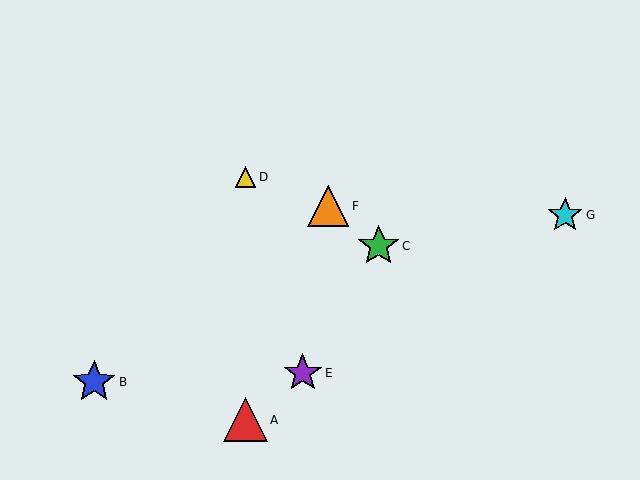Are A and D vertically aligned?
Yes, both are at x≈245.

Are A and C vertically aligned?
No, A is at x≈245 and C is at x≈379.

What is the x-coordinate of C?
Object C is at x≈379.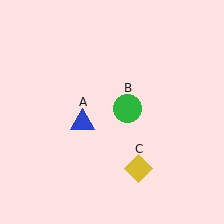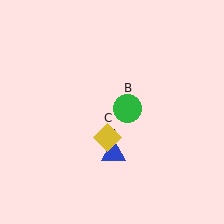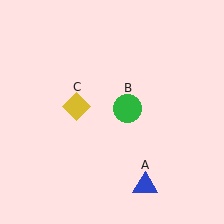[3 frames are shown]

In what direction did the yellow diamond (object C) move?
The yellow diamond (object C) moved up and to the left.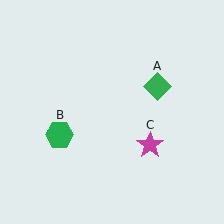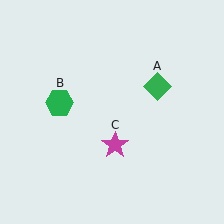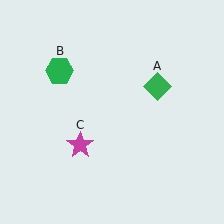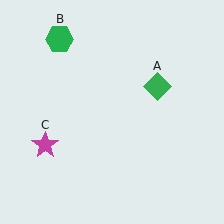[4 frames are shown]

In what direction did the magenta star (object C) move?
The magenta star (object C) moved left.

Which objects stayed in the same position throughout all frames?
Green diamond (object A) remained stationary.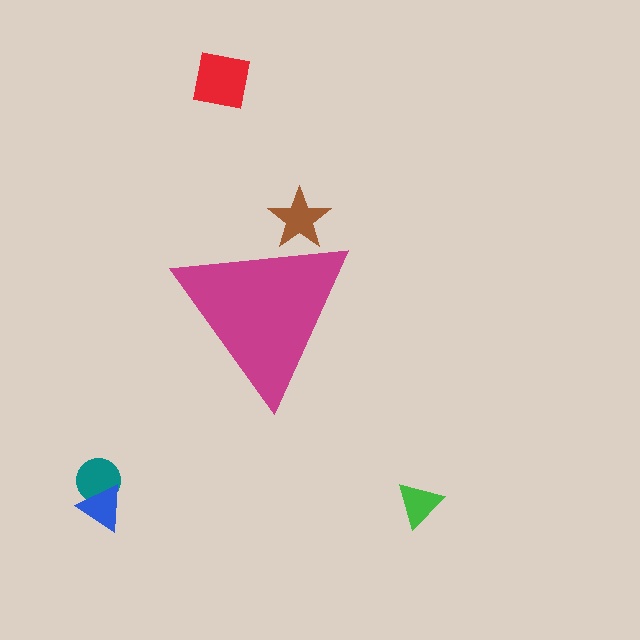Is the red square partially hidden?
No, the red square is fully visible.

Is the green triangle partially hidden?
No, the green triangle is fully visible.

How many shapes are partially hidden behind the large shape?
1 shape is partially hidden.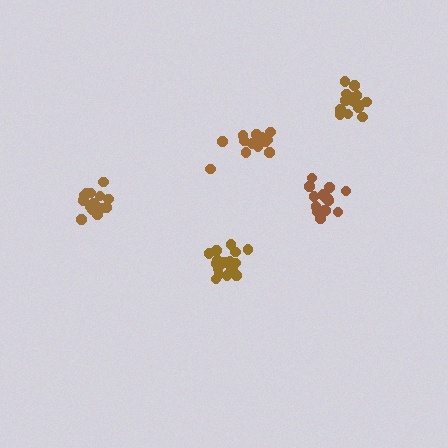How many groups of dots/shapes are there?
There are 5 groups.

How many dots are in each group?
Group 1: 18 dots, Group 2: 16 dots, Group 3: 14 dots, Group 4: 15 dots, Group 5: 18 dots (81 total).